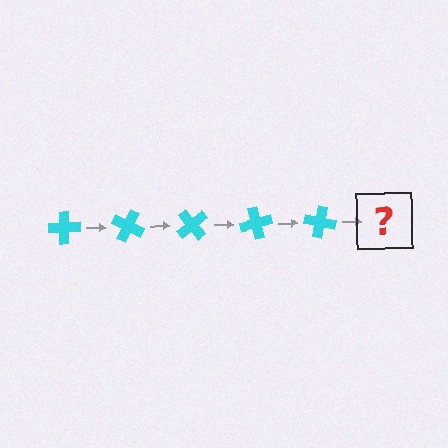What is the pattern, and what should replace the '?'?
The pattern is that the cross rotates 25 degrees each step. The '?' should be a cyan cross rotated 125 degrees.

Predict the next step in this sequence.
The next step is a cyan cross rotated 125 degrees.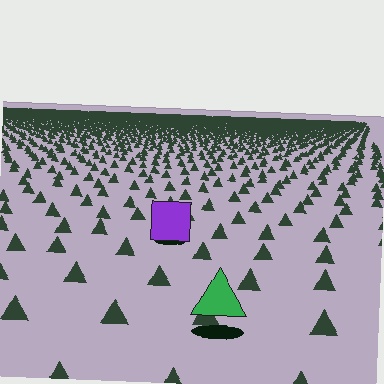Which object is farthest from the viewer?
The purple square is farthest from the viewer. It appears smaller and the ground texture around it is denser.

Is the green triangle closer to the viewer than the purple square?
Yes. The green triangle is closer — you can tell from the texture gradient: the ground texture is coarser near it.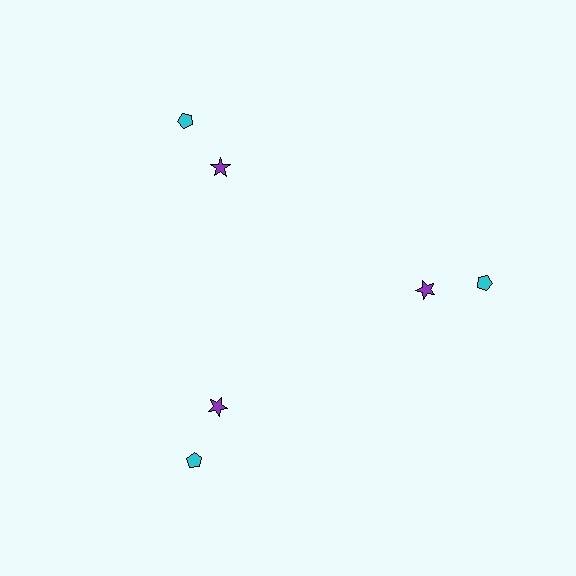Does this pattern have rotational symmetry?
Yes, this pattern has 3-fold rotational symmetry. It looks the same after rotating 120 degrees around the center.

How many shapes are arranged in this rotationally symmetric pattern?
There are 6 shapes, arranged in 3 groups of 2.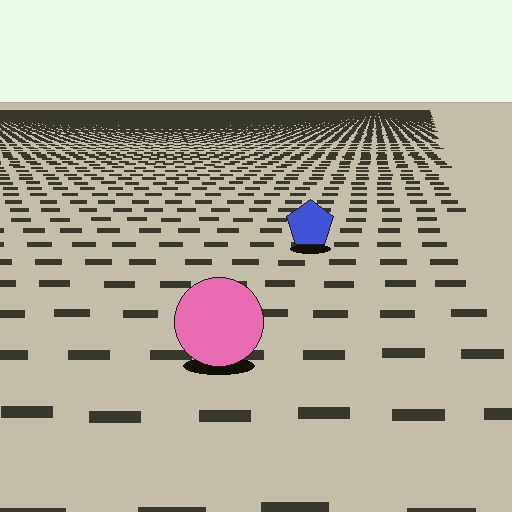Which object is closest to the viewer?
The pink circle is closest. The texture marks near it are larger and more spread out.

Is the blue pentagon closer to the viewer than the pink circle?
No. The pink circle is closer — you can tell from the texture gradient: the ground texture is coarser near it.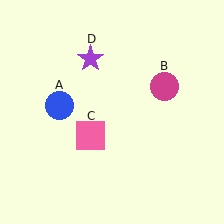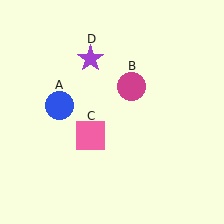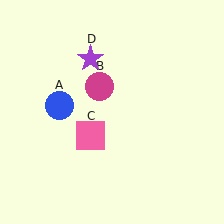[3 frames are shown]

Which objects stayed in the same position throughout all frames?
Blue circle (object A) and pink square (object C) and purple star (object D) remained stationary.